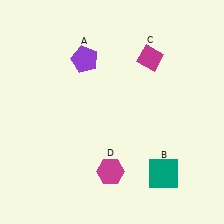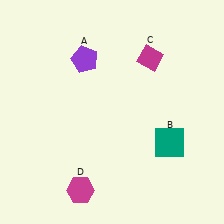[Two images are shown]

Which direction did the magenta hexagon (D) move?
The magenta hexagon (D) moved left.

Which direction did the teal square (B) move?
The teal square (B) moved up.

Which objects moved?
The objects that moved are: the teal square (B), the magenta hexagon (D).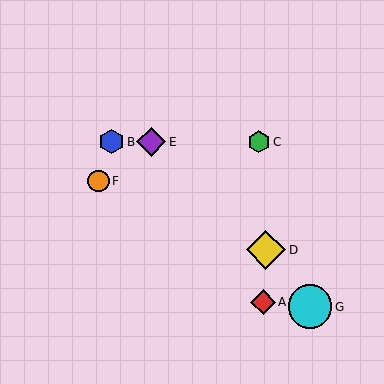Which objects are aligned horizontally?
Objects B, C, E are aligned horizontally.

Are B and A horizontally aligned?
No, B is at y≈142 and A is at y≈302.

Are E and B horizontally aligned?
Yes, both are at y≈142.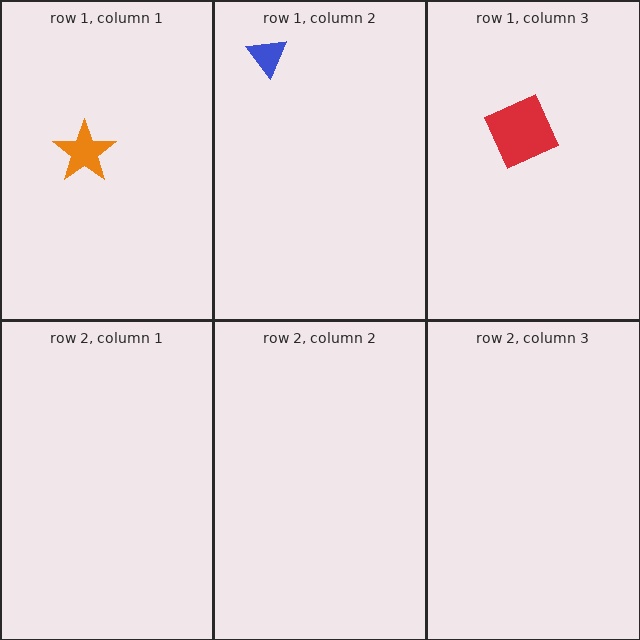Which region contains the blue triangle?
The row 1, column 2 region.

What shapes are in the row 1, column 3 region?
The red square.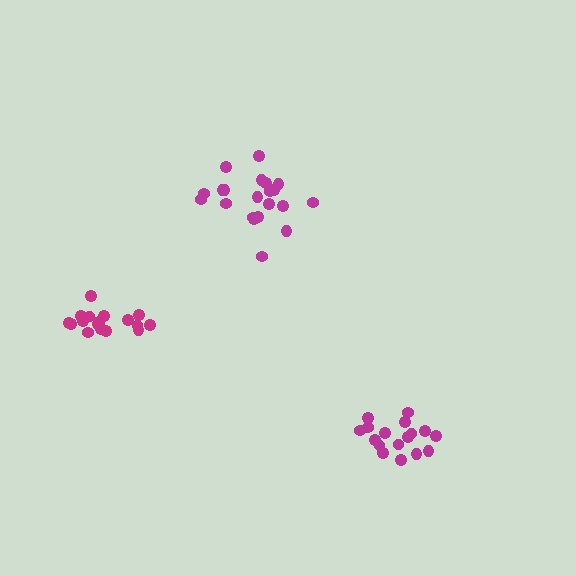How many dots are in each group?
Group 1: 21 dots, Group 2: 17 dots, Group 3: 17 dots (55 total).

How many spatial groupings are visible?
There are 3 spatial groupings.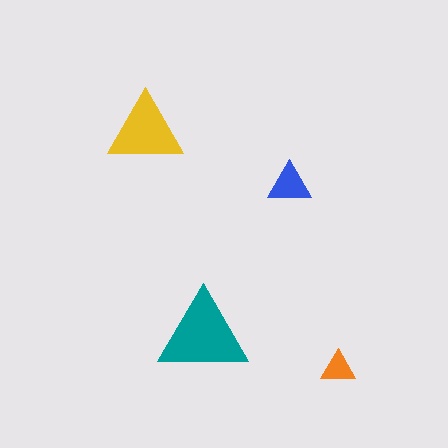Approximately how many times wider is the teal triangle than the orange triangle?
About 2.5 times wider.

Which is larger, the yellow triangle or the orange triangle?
The yellow one.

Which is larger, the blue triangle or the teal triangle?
The teal one.